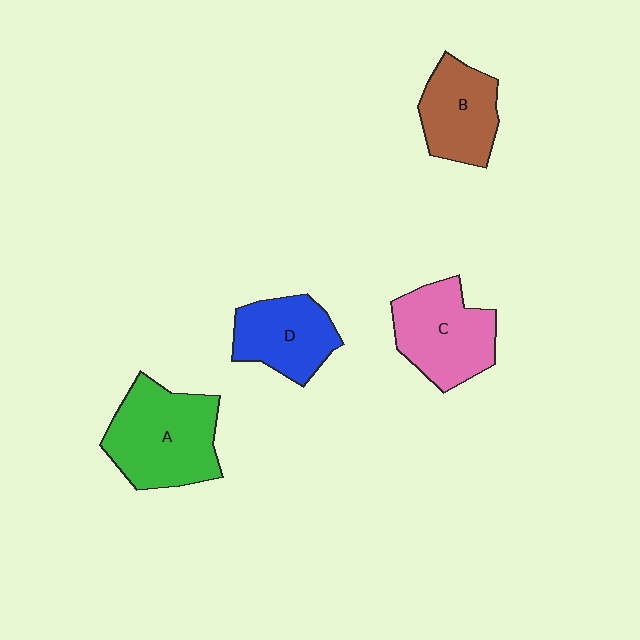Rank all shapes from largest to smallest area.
From largest to smallest: A (green), C (pink), D (blue), B (brown).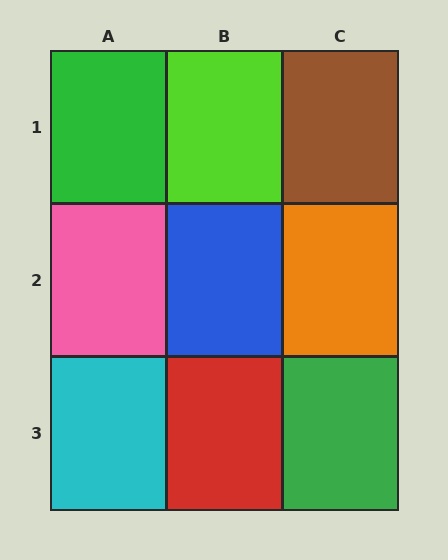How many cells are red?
1 cell is red.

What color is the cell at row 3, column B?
Red.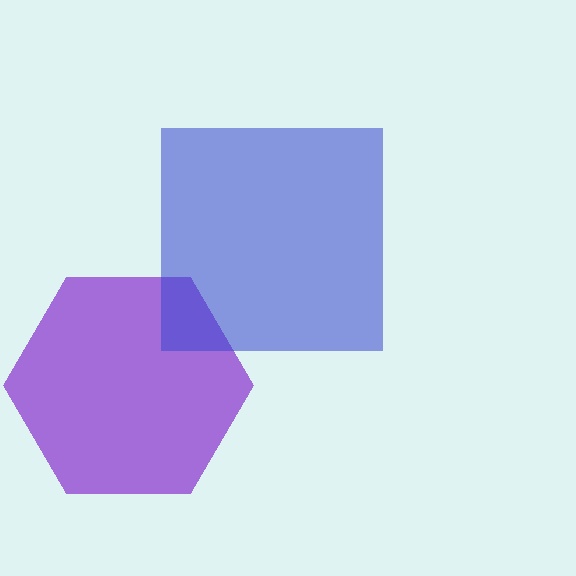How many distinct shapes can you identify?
There are 2 distinct shapes: a purple hexagon, a blue square.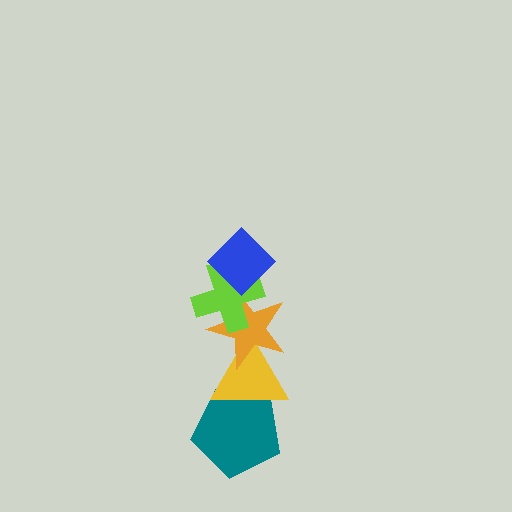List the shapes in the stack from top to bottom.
From top to bottom: the blue diamond, the lime cross, the orange star, the yellow triangle, the teal pentagon.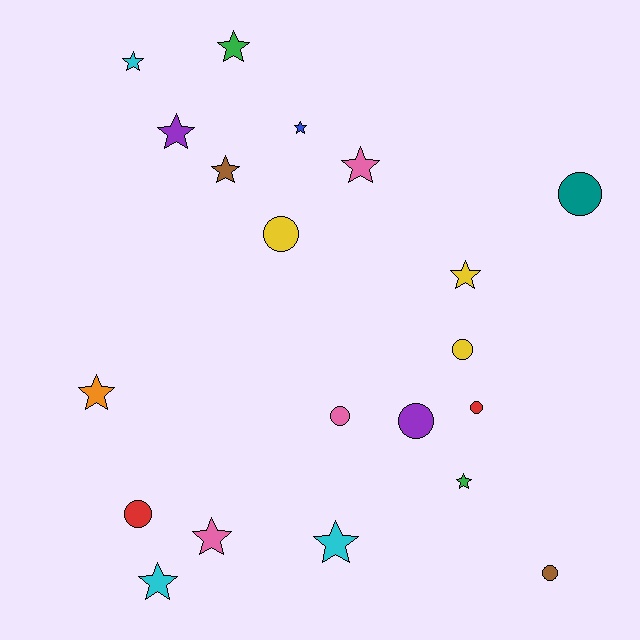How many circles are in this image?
There are 8 circles.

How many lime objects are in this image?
There are no lime objects.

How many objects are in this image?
There are 20 objects.